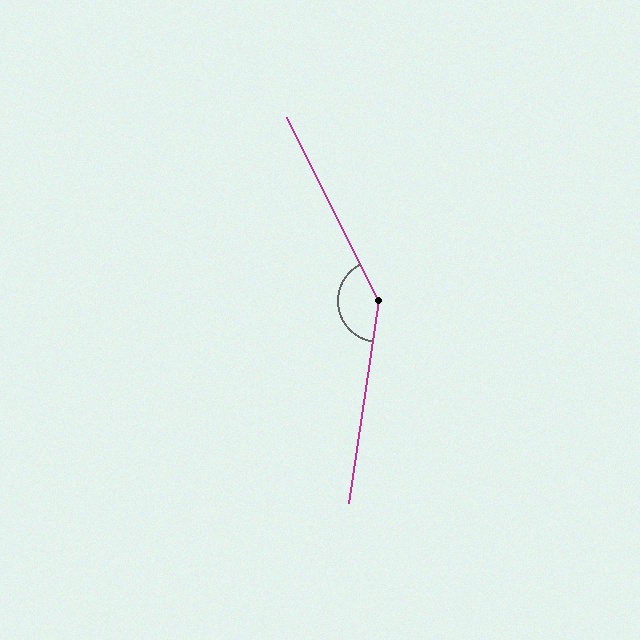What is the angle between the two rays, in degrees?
Approximately 145 degrees.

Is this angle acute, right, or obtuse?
It is obtuse.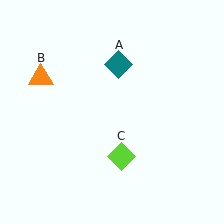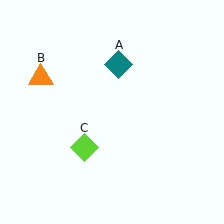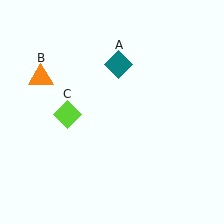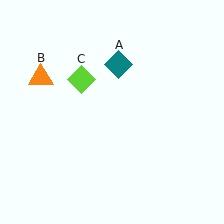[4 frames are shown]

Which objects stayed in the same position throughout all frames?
Teal diamond (object A) and orange triangle (object B) remained stationary.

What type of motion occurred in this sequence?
The lime diamond (object C) rotated clockwise around the center of the scene.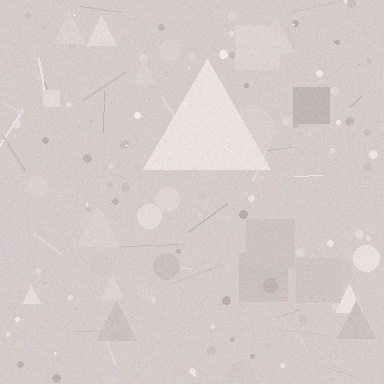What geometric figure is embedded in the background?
A triangle is embedded in the background.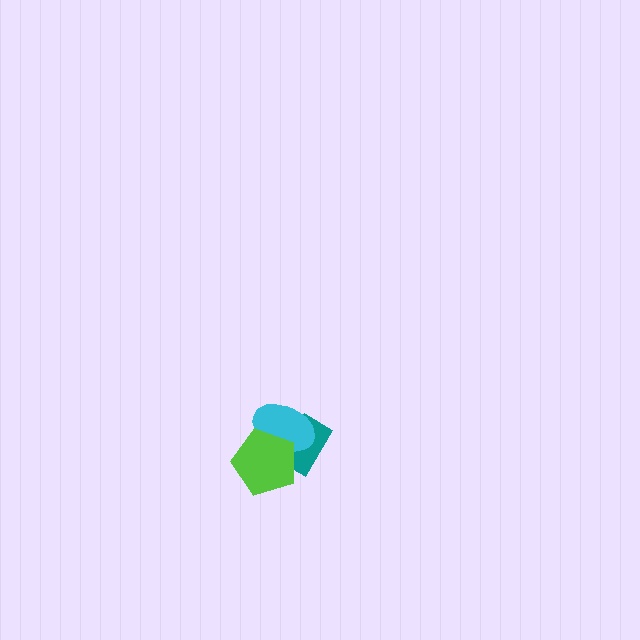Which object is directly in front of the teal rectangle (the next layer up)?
The cyan ellipse is directly in front of the teal rectangle.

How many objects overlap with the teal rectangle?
2 objects overlap with the teal rectangle.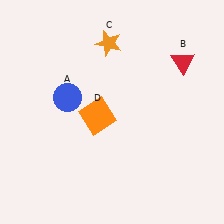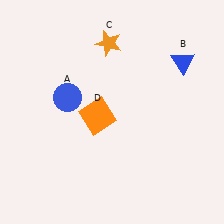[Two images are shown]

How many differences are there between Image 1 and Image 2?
There is 1 difference between the two images.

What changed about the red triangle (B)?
In Image 1, B is red. In Image 2, it changed to blue.